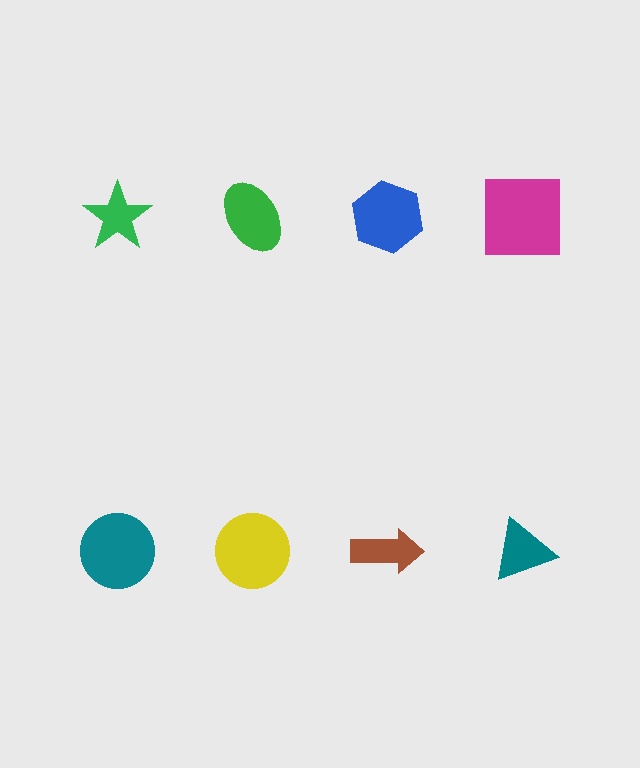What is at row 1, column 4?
A magenta square.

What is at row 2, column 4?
A teal triangle.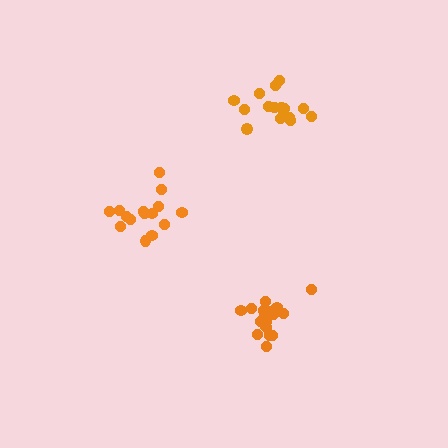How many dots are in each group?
Group 1: 18 dots, Group 2: 17 dots, Group 3: 15 dots (50 total).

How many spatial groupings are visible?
There are 3 spatial groupings.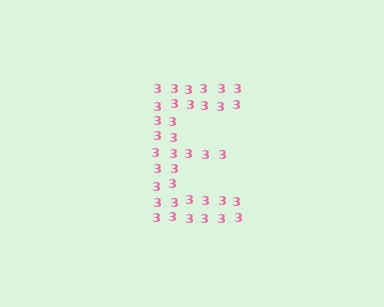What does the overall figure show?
The overall figure shows the letter E.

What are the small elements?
The small elements are digit 3's.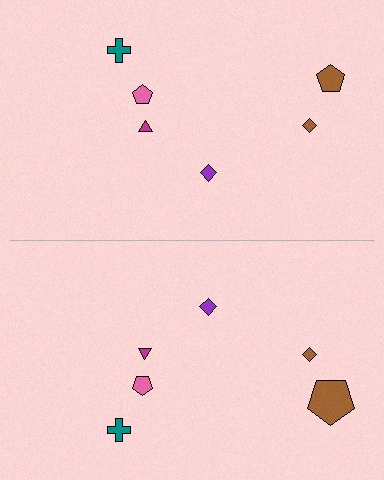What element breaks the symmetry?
The brown pentagon on the bottom side has a different size than its mirror counterpart.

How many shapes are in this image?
There are 12 shapes in this image.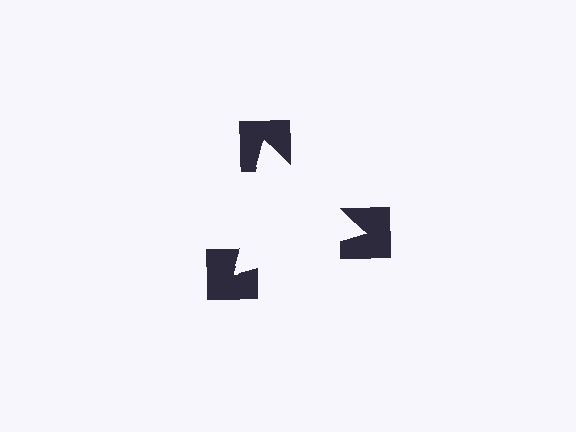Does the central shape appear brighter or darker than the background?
It typically appears slightly brighter than the background, even though no actual brightness change is drawn.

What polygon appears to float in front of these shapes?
An illusory triangle — its edges are inferred from the aligned wedge cuts in the notched squares, not physically drawn.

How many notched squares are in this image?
There are 3 — one at each vertex of the illusory triangle.